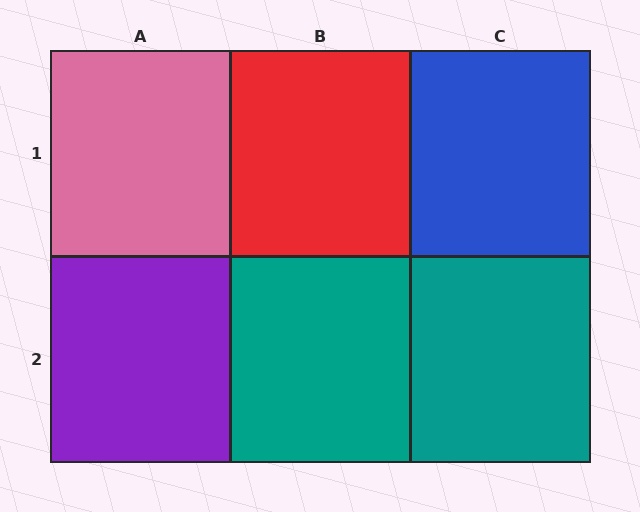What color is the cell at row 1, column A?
Pink.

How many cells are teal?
2 cells are teal.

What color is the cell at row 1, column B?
Red.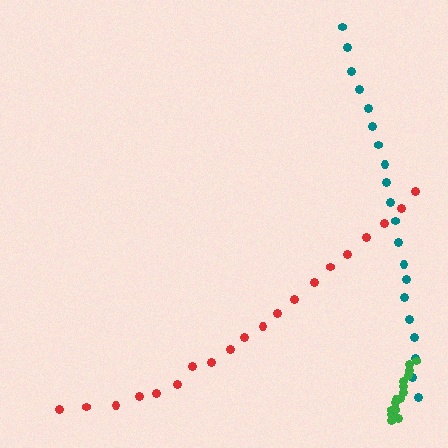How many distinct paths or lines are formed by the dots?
There are 3 distinct paths.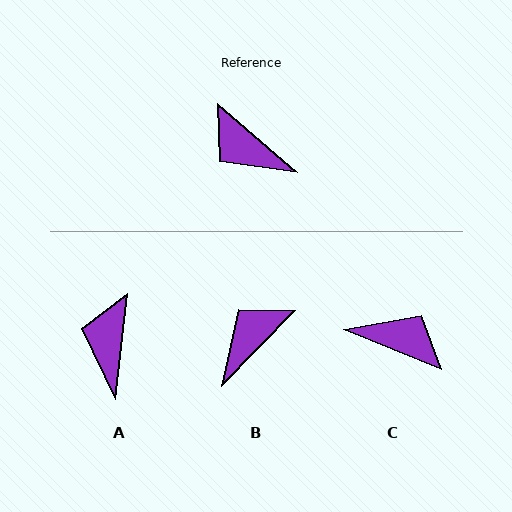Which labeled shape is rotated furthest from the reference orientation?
C, about 162 degrees away.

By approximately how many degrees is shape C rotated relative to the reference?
Approximately 162 degrees clockwise.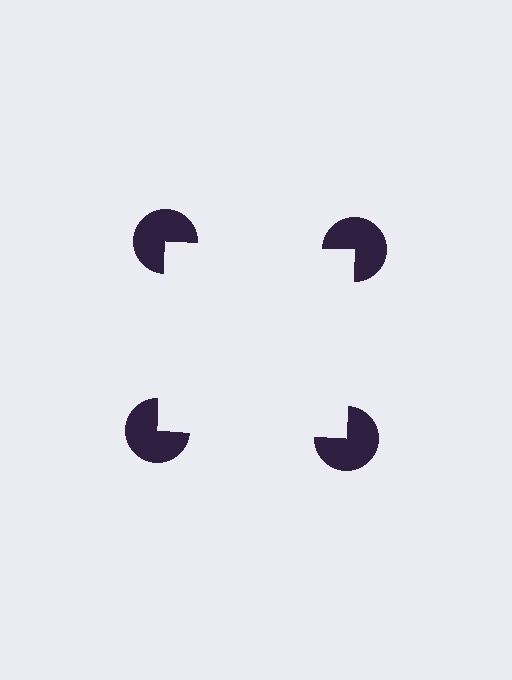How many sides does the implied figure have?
4 sides.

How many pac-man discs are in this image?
There are 4 — one at each vertex of the illusory square.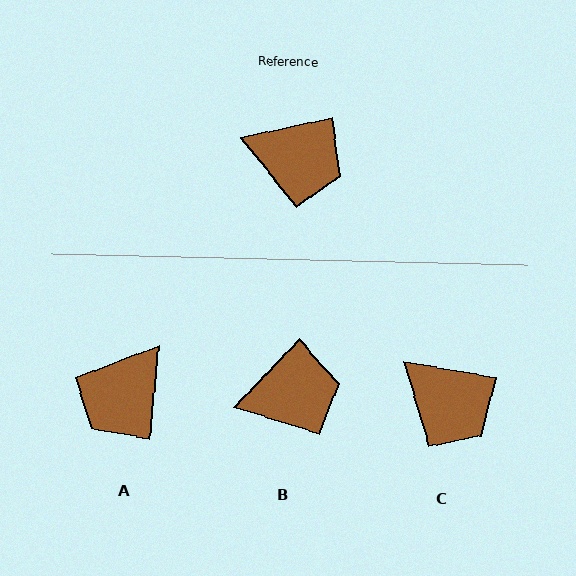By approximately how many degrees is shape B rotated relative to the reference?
Approximately 34 degrees counter-clockwise.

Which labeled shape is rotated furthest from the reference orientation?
A, about 108 degrees away.